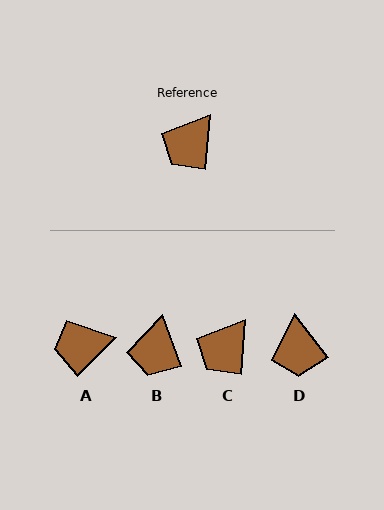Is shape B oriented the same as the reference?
No, it is off by about 24 degrees.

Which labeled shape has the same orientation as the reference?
C.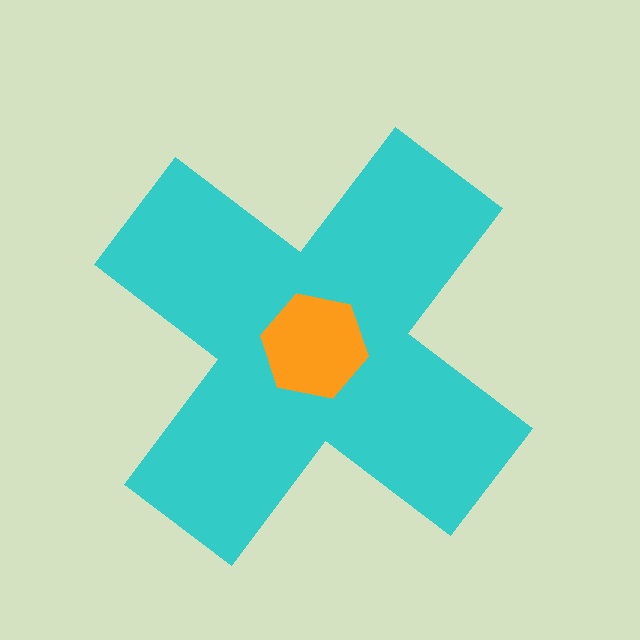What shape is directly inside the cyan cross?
The orange hexagon.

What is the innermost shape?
The orange hexagon.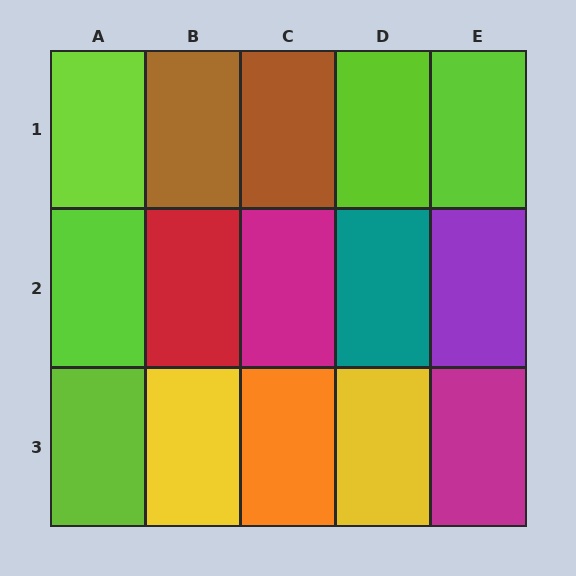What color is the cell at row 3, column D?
Yellow.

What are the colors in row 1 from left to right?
Lime, brown, brown, lime, lime.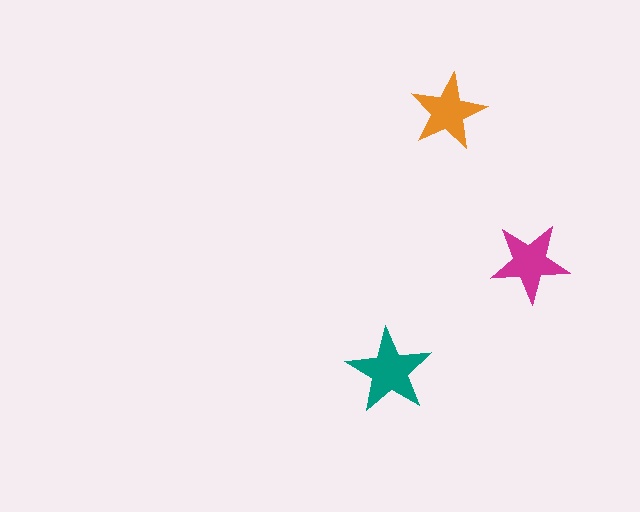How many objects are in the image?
There are 3 objects in the image.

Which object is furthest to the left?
The teal star is leftmost.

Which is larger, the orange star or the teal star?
The teal one.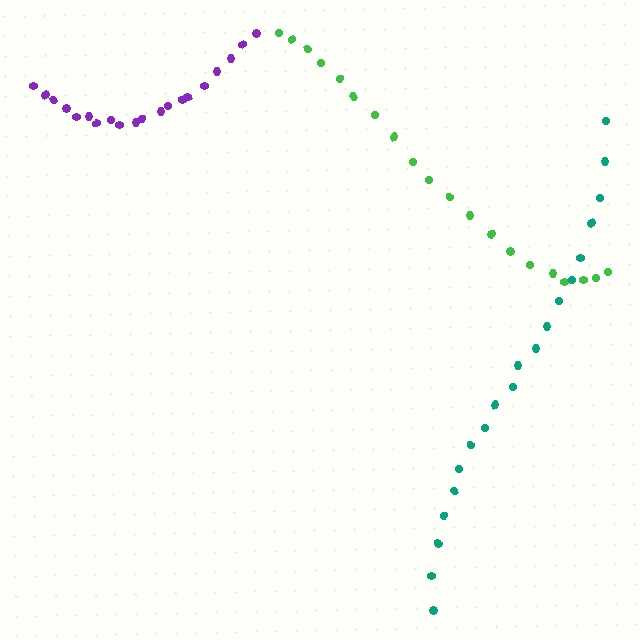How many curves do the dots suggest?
There are 3 distinct paths.